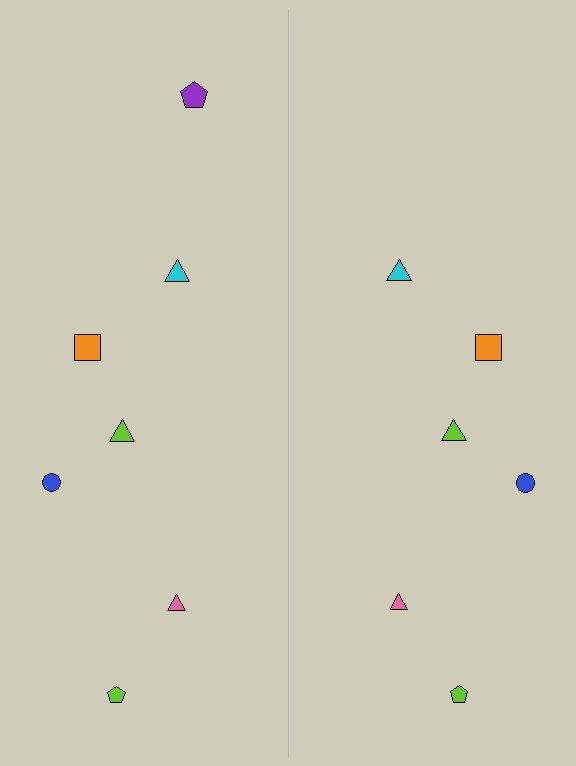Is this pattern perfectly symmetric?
No, the pattern is not perfectly symmetric. A purple pentagon is missing from the right side.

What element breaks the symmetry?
A purple pentagon is missing from the right side.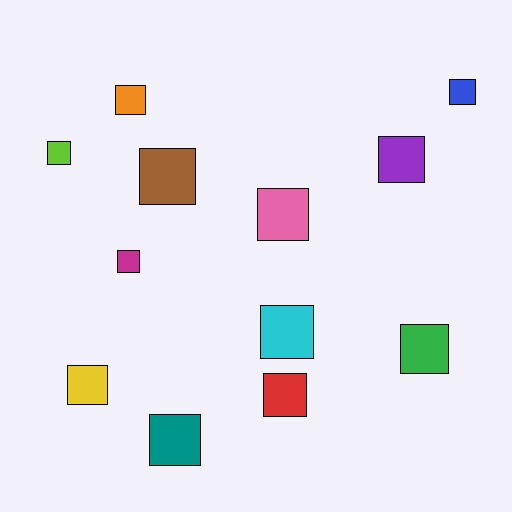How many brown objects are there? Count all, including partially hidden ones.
There is 1 brown object.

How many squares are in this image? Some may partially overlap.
There are 12 squares.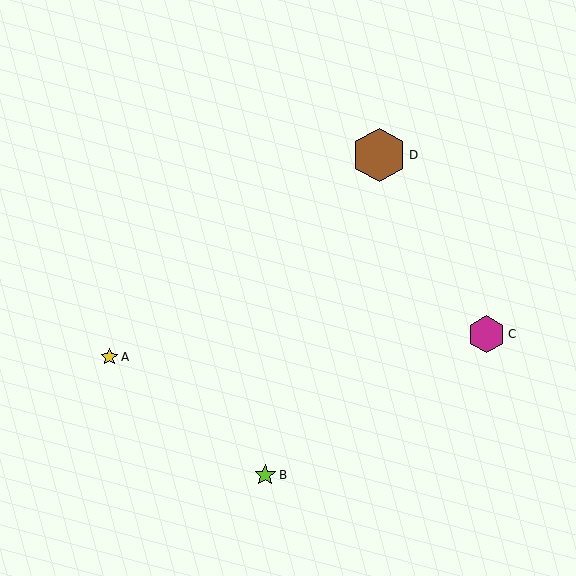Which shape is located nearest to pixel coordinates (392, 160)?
The brown hexagon (labeled D) at (379, 155) is nearest to that location.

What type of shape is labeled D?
Shape D is a brown hexagon.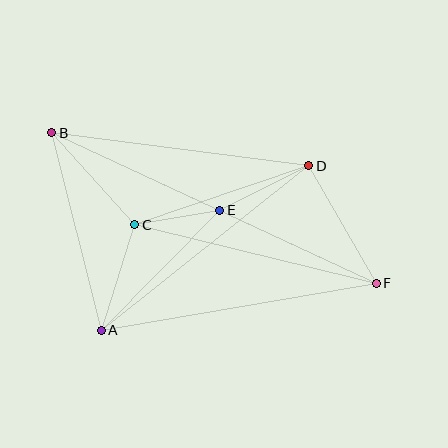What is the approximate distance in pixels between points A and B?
The distance between A and B is approximately 204 pixels.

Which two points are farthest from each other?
Points B and F are farthest from each other.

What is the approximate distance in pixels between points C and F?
The distance between C and F is approximately 249 pixels.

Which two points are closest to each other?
Points C and E are closest to each other.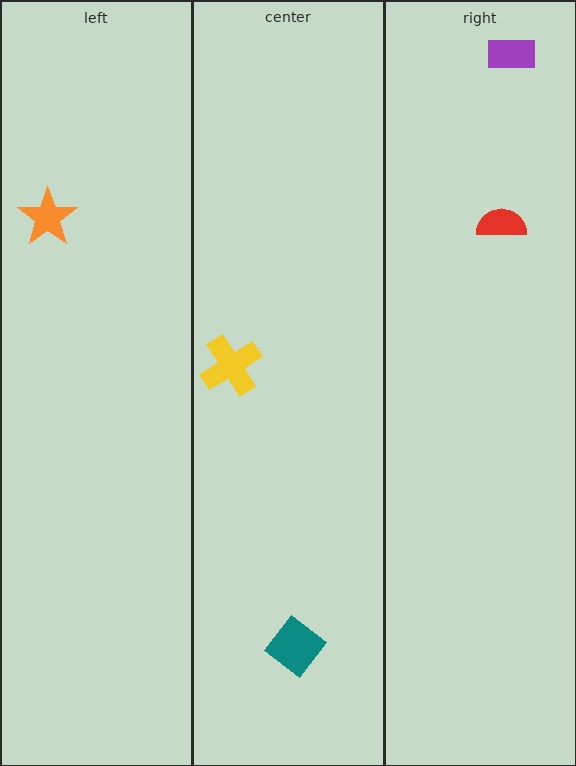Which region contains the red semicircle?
The right region.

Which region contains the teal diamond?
The center region.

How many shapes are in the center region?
2.